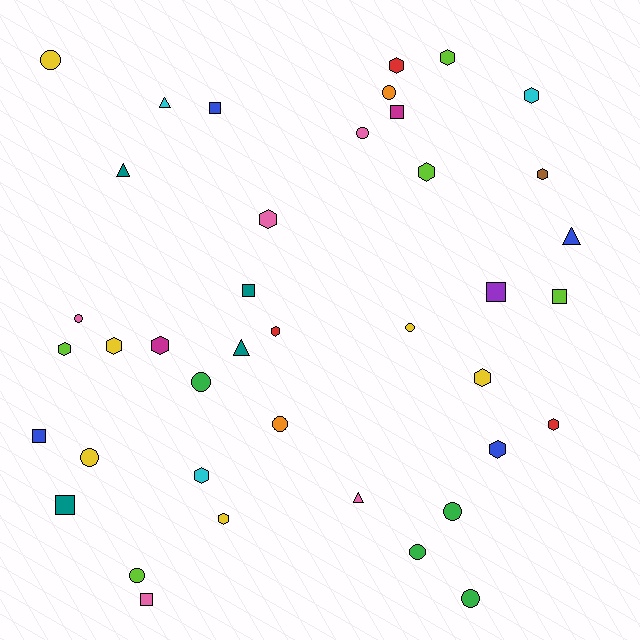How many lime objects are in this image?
There are 5 lime objects.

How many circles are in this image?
There are 12 circles.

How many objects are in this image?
There are 40 objects.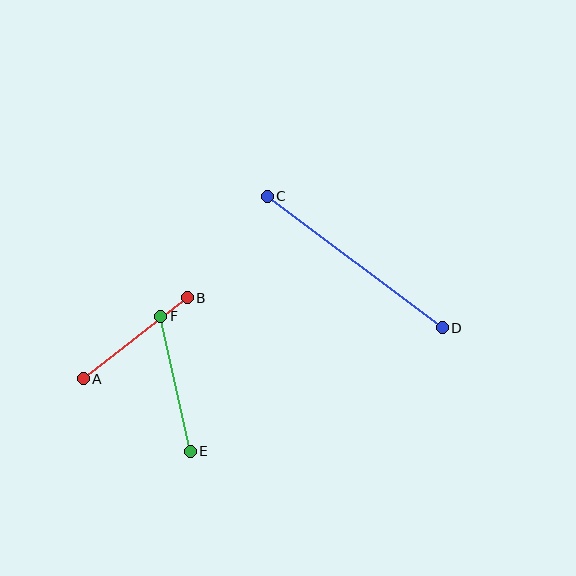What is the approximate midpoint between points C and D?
The midpoint is at approximately (355, 262) pixels.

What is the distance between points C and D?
The distance is approximately 219 pixels.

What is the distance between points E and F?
The distance is approximately 138 pixels.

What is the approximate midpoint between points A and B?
The midpoint is at approximately (135, 338) pixels.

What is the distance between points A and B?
The distance is approximately 131 pixels.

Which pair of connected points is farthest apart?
Points C and D are farthest apart.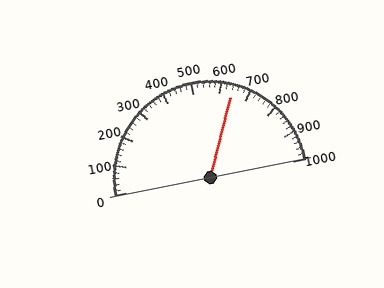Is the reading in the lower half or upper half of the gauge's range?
The reading is in the upper half of the range (0 to 1000).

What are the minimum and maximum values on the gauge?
The gauge ranges from 0 to 1000.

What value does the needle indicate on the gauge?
The needle indicates approximately 640.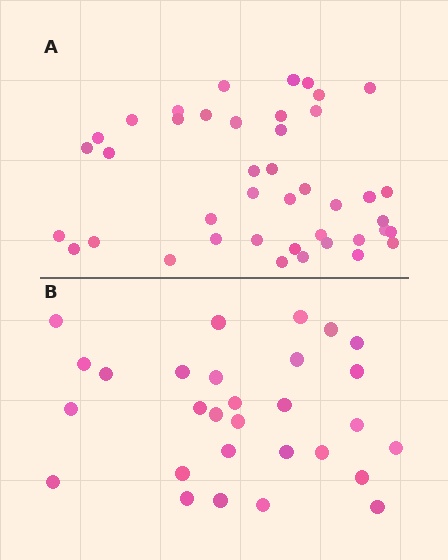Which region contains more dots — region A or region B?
Region A (the top region) has more dots.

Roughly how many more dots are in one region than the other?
Region A has approximately 15 more dots than region B.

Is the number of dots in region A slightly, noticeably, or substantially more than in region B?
Region A has noticeably more, but not dramatically so. The ratio is roughly 1.4 to 1.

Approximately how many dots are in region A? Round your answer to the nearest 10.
About 40 dots. (The exact count is 42, which rounds to 40.)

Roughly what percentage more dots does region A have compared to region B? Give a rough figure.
About 45% more.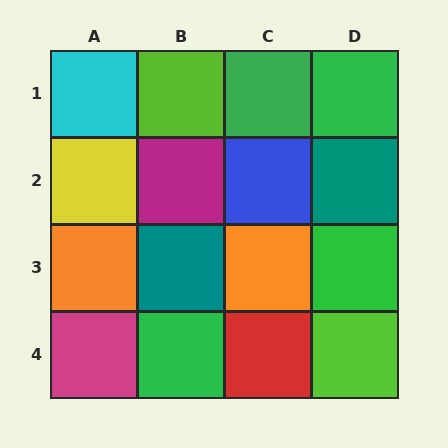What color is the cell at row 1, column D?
Green.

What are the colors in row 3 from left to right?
Orange, teal, orange, green.